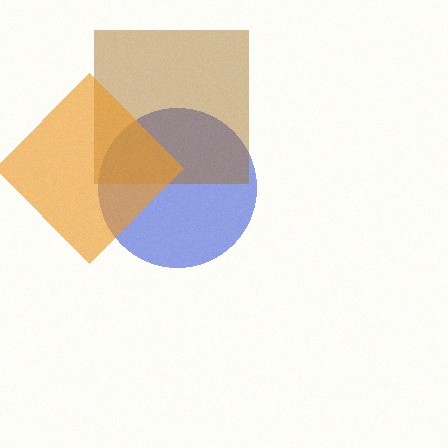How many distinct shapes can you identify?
There are 3 distinct shapes: a blue circle, a brown square, an orange diamond.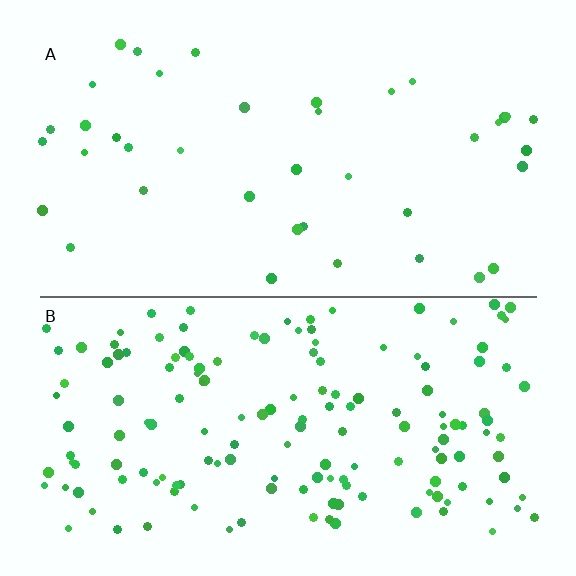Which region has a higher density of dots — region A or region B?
B (the bottom).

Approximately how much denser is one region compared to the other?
Approximately 3.9× — region B over region A.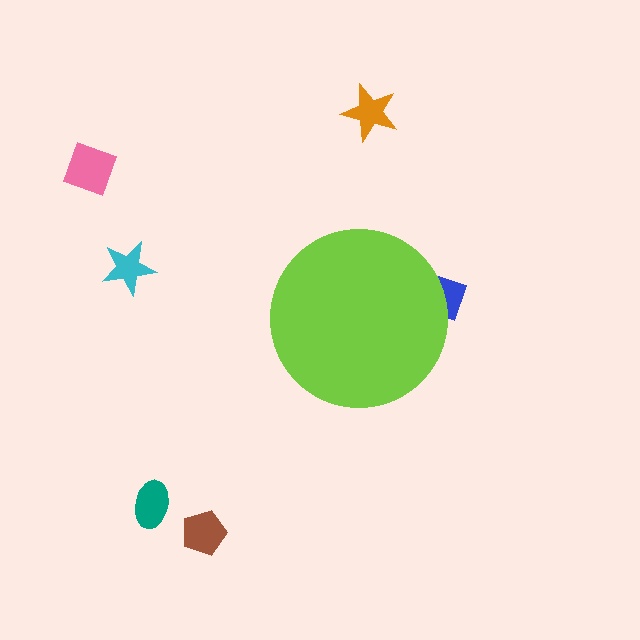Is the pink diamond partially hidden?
No, the pink diamond is fully visible.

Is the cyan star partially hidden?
No, the cyan star is fully visible.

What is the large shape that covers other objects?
A lime circle.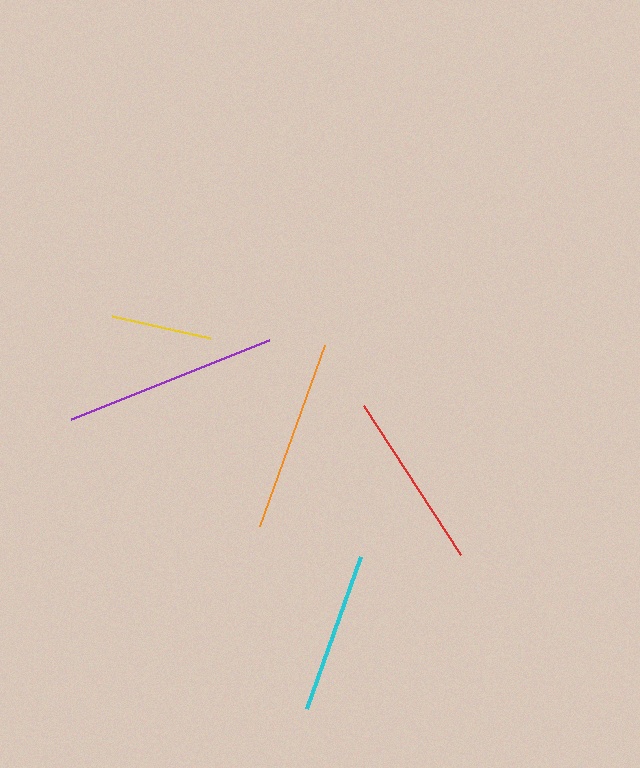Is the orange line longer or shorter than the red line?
The orange line is longer than the red line.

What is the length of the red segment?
The red segment is approximately 178 pixels long.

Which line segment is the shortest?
The yellow line is the shortest at approximately 100 pixels.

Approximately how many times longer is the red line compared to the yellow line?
The red line is approximately 1.8 times the length of the yellow line.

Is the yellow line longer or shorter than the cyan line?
The cyan line is longer than the yellow line.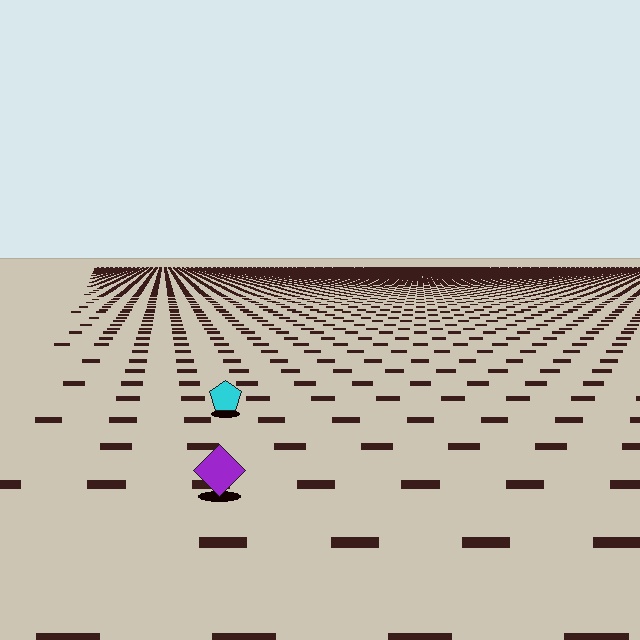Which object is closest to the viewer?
The purple diamond is closest. The texture marks near it are larger and more spread out.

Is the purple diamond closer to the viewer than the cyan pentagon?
Yes. The purple diamond is closer — you can tell from the texture gradient: the ground texture is coarser near it.